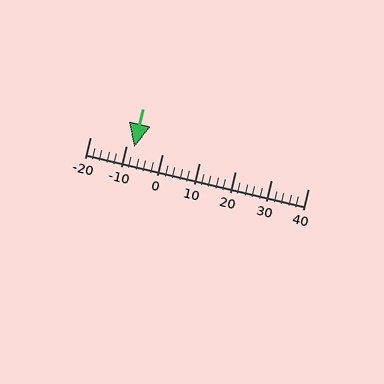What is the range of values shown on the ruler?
The ruler shows values from -20 to 40.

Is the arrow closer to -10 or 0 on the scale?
The arrow is closer to -10.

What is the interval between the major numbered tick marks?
The major tick marks are spaced 10 units apart.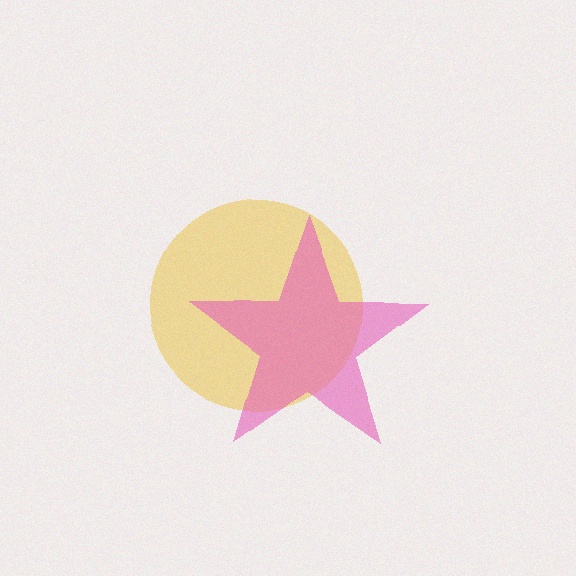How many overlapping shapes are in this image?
There are 2 overlapping shapes in the image.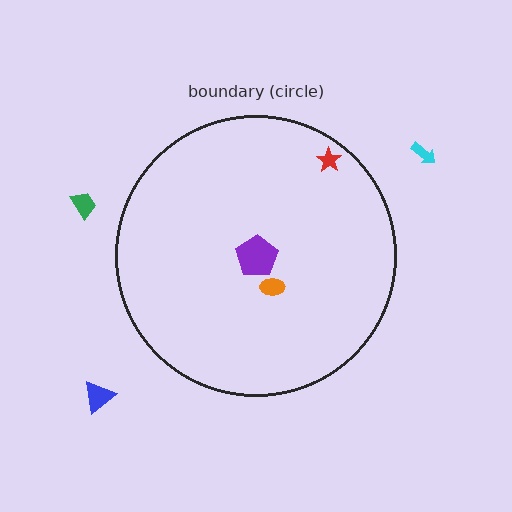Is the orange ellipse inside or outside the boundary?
Inside.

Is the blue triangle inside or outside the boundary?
Outside.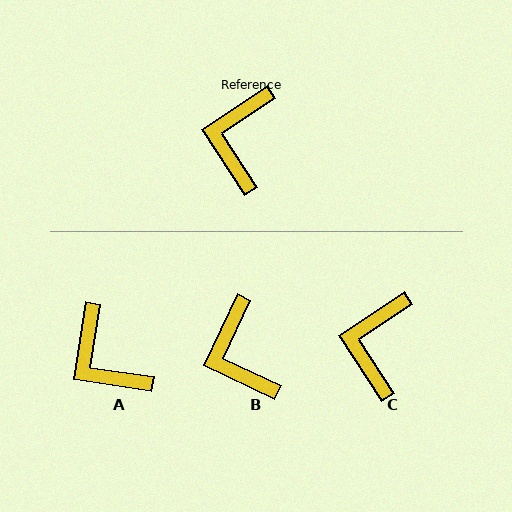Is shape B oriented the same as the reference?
No, it is off by about 31 degrees.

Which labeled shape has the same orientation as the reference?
C.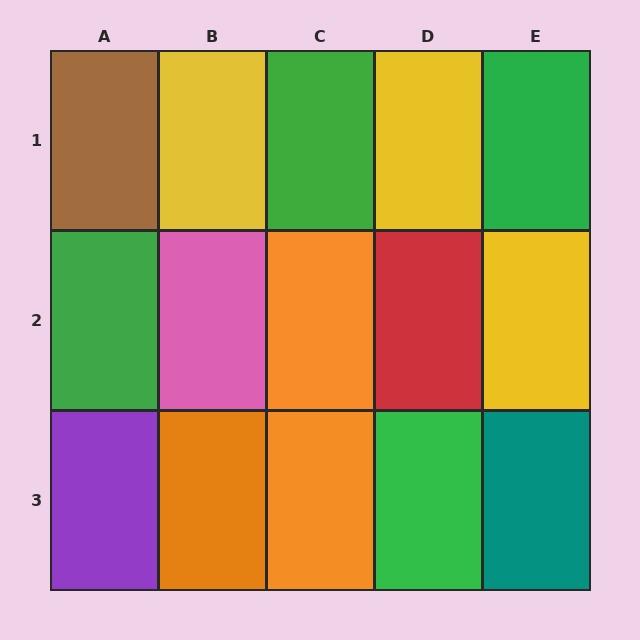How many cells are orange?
3 cells are orange.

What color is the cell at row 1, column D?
Yellow.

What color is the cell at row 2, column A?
Green.